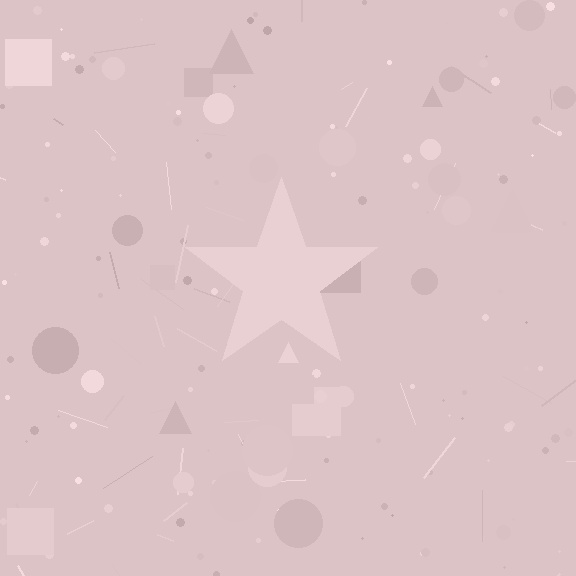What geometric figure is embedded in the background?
A star is embedded in the background.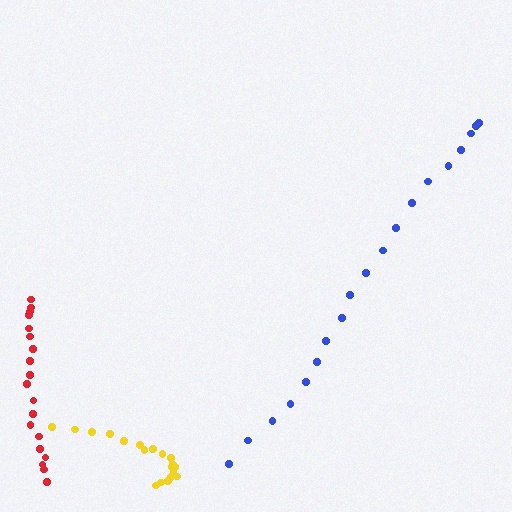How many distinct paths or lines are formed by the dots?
There are 3 distinct paths.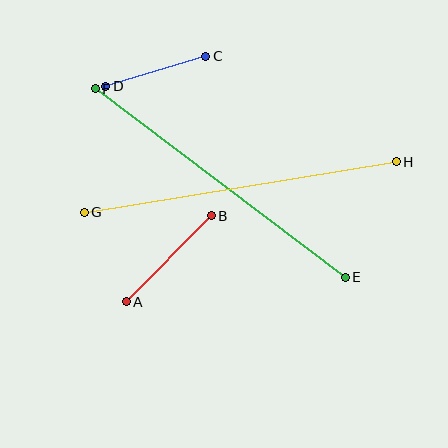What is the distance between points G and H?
The distance is approximately 316 pixels.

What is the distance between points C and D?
The distance is approximately 104 pixels.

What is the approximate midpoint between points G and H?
The midpoint is at approximately (240, 187) pixels.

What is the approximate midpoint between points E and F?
The midpoint is at approximately (220, 183) pixels.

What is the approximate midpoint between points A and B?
The midpoint is at approximately (169, 259) pixels.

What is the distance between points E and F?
The distance is approximately 313 pixels.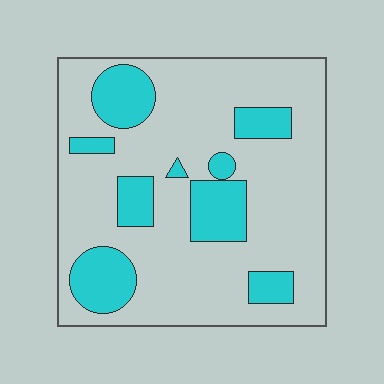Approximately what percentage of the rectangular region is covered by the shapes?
Approximately 25%.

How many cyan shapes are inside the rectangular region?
9.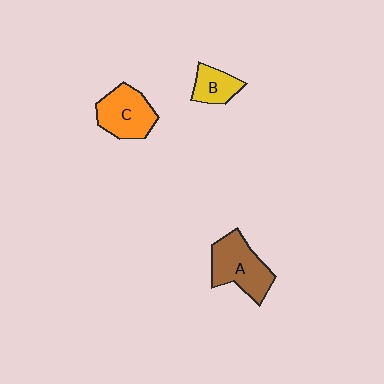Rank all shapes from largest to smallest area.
From largest to smallest: A (brown), C (orange), B (yellow).